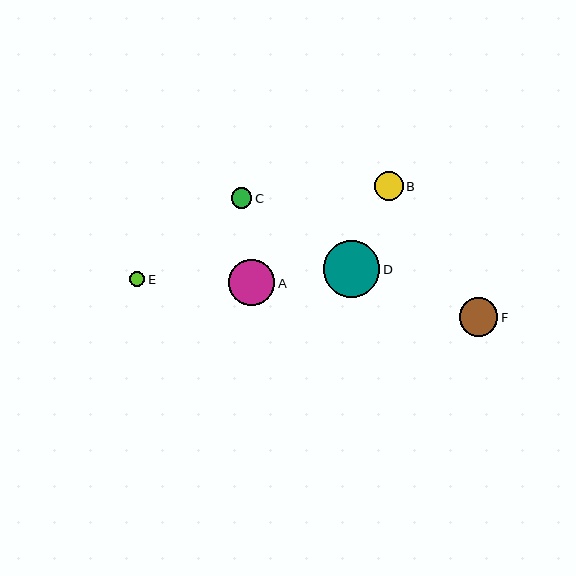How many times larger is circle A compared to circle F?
Circle A is approximately 1.2 times the size of circle F.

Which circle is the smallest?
Circle E is the smallest with a size of approximately 15 pixels.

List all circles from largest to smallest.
From largest to smallest: D, A, F, B, C, E.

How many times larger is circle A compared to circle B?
Circle A is approximately 1.6 times the size of circle B.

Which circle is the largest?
Circle D is the largest with a size of approximately 57 pixels.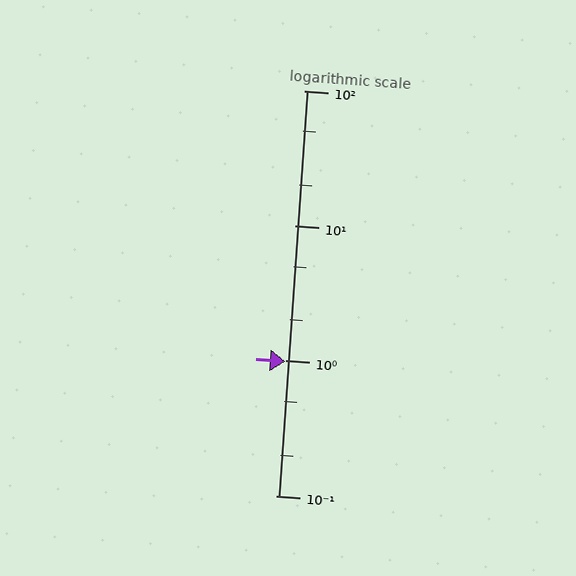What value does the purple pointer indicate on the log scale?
The pointer indicates approximately 0.98.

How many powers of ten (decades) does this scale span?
The scale spans 3 decades, from 0.1 to 100.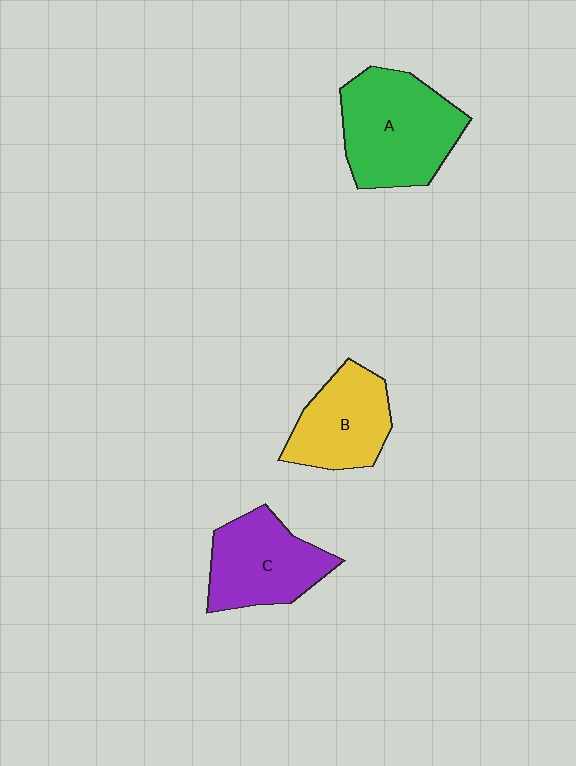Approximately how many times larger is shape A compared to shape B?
Approximately 1.4 times.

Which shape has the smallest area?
Shape B (yellow).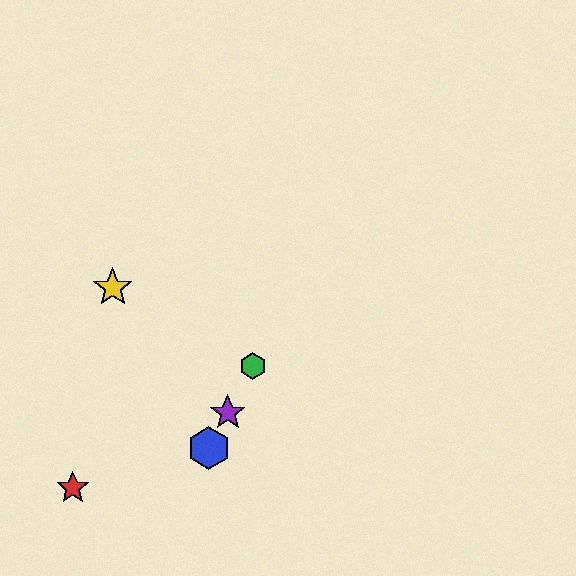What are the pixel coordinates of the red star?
The red star is at (73, 488).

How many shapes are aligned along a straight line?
3 shapes (the blue hexagon, the green hexagon, the purple star) are aligned along a straight line.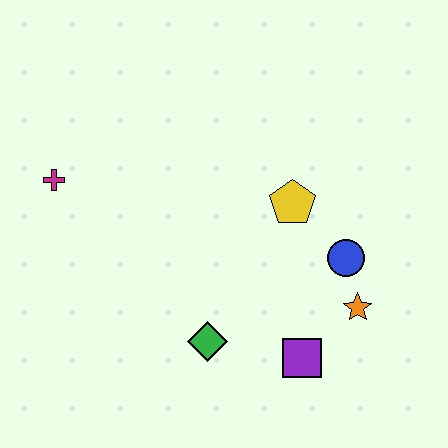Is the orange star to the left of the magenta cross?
No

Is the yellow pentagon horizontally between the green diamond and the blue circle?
Yes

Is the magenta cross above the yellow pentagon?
Yes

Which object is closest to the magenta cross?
The green diamond is closest to the magenta cross.